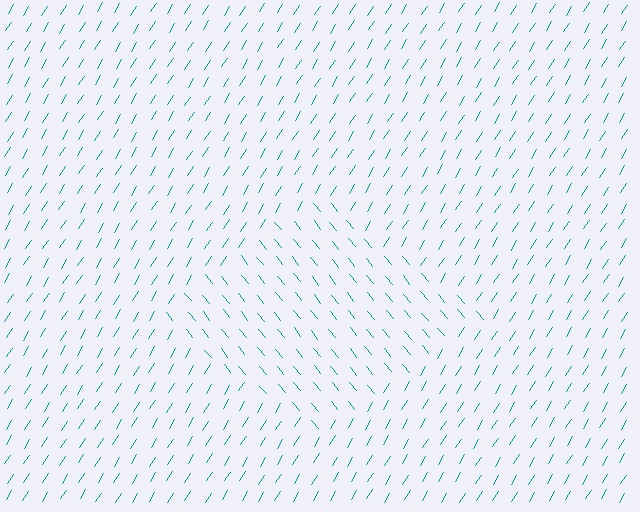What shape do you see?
I see a diamond.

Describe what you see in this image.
The image is filled with small teal line segments. A diamond region in the image has lines oriented differently from the surrounding lines, creating a visible texture boundary.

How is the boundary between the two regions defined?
The boundary is defined purely by a change in line orientation (approximately 71 degrees difference). All lines are the same color and thickness.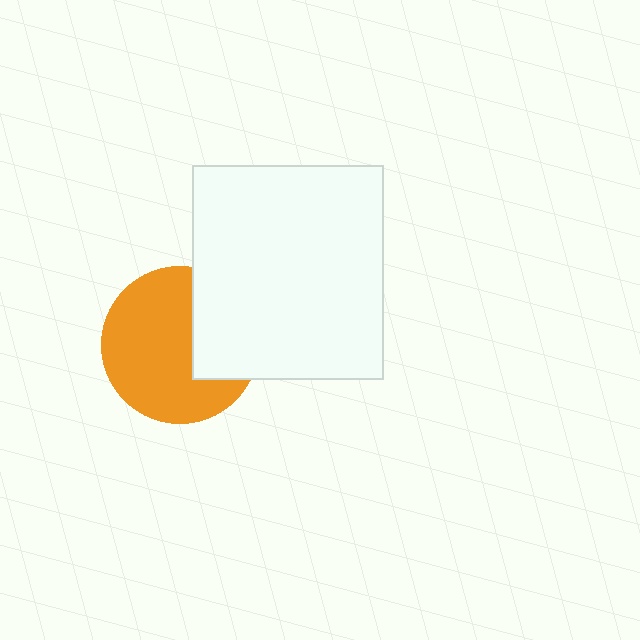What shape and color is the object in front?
The object in front is a white rectangle.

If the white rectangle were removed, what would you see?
You would see the complete orange circle.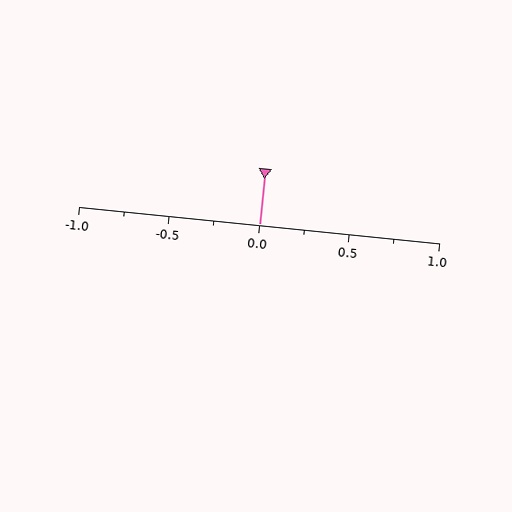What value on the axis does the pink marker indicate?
The marker indicates approximately 0.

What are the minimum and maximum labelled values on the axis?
The axis runs from -1.0 to 1.0.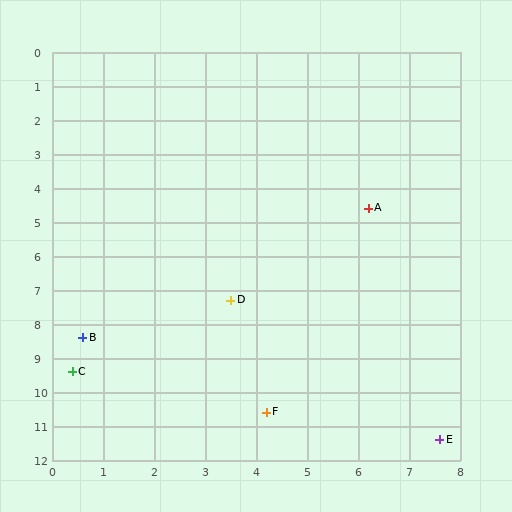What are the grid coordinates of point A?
Point A is at approximately (6.2, 4.6).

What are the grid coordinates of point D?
Point D is at approximately (3.5, 7.3).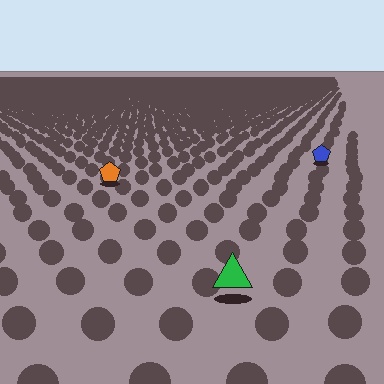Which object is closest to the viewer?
The green triangle is closest. The texture marks near it are larger and more spread out.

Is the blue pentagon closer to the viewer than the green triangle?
No. The green triangle is closer — you can tell from the texture gradient: the ground texture is coarser near it.